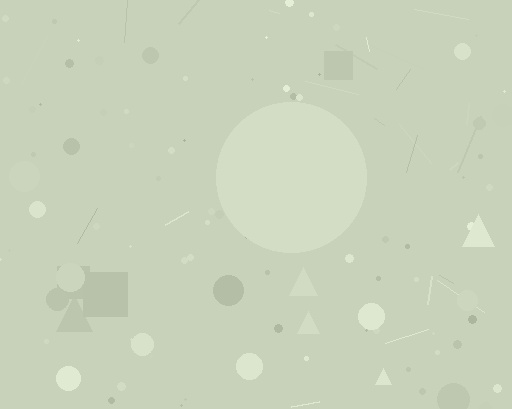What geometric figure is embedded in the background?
A circle is embedded in the background.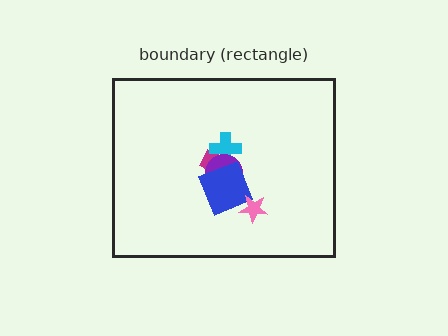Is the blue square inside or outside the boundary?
Inside.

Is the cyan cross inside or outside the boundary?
Inside.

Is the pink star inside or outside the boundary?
Inside.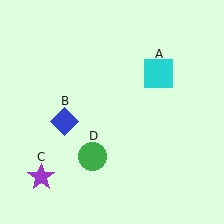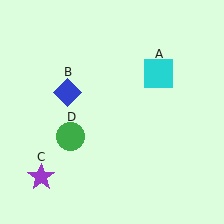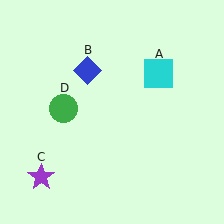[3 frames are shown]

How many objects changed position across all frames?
2 objects changed position: blue diamond (object B), green circle (object D).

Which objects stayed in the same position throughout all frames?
Cyan square (object A) and purple star (object C) remained stationary.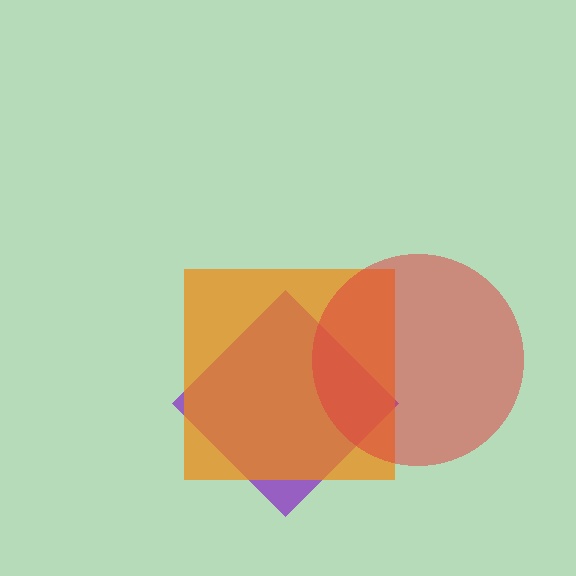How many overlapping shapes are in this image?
There are 3 overlapping shapes in the image.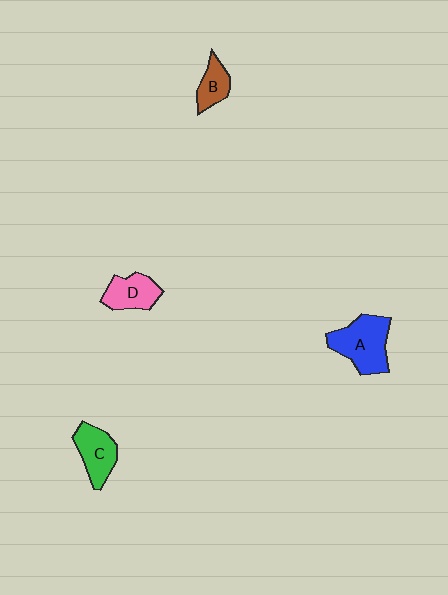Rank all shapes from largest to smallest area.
From largest to smallest: A (blue), C (green), D (pink), B (brown).